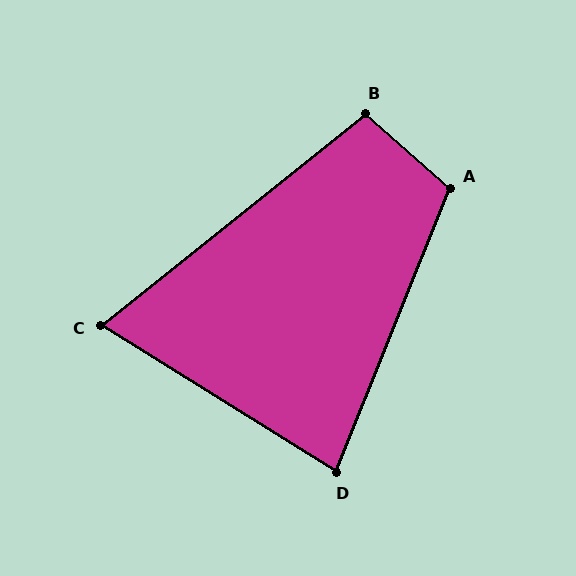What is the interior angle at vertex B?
Approximately 100 degrees (obtuse).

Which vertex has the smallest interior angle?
C, at approximately 71 degrees.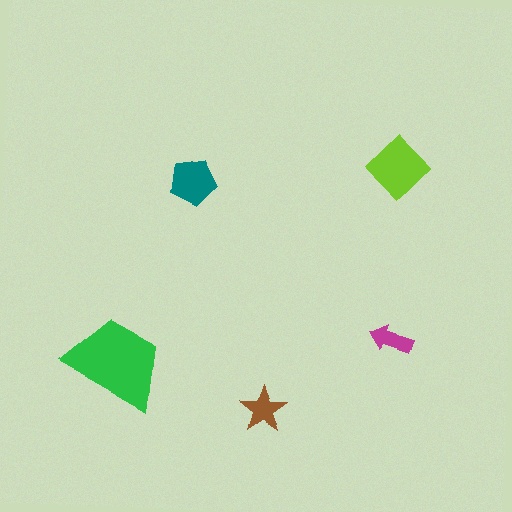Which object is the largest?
The green trapezoid.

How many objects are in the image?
There are 5 objects in the image.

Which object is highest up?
The lime diamond is topmost.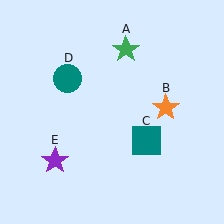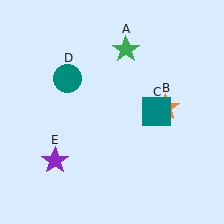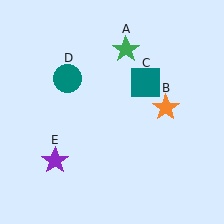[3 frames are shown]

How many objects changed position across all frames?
1 object changed position: teal square (object C).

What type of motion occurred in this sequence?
The teal square (object C) rotated counterclockwise around the center of the scene.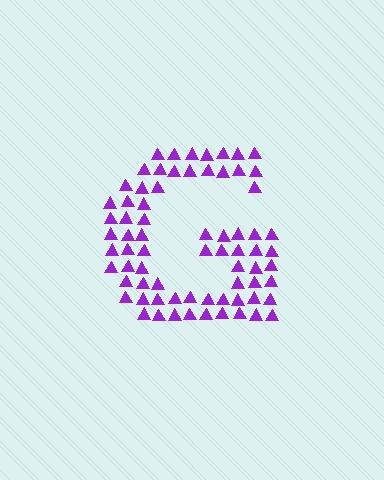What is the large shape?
The large shape is the letter G.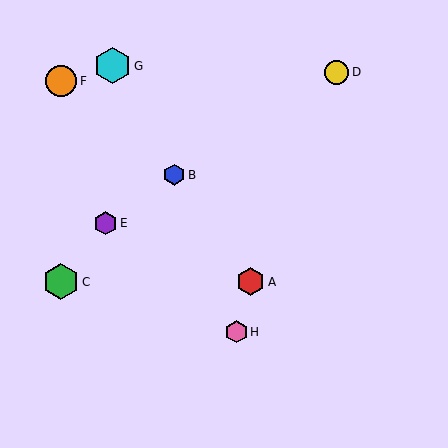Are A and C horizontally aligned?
Yes, both are at y≈282.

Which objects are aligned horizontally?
Objects A, C are aligned horizontally.